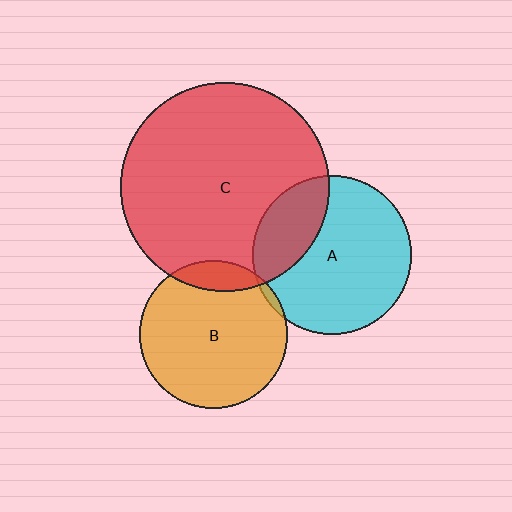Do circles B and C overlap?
Yes.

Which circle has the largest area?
Circle C (red).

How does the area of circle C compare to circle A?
Approximately 1.7 times.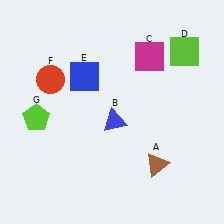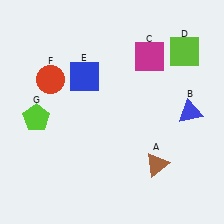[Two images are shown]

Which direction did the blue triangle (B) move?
The blue triangle (B) moved right.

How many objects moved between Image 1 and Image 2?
1 object moved between the two images.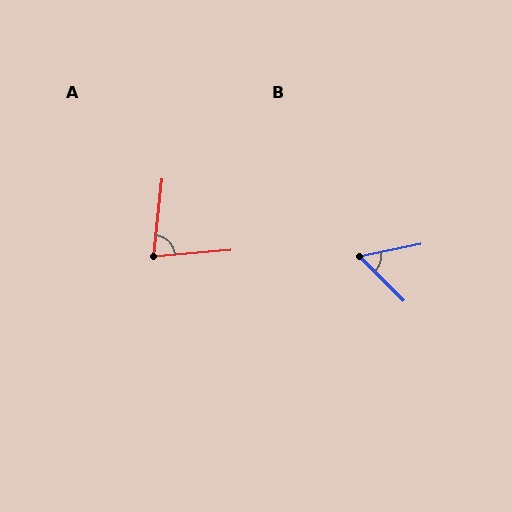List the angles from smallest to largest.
B (57°), A (79°).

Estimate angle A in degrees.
Approximately 79 degrees.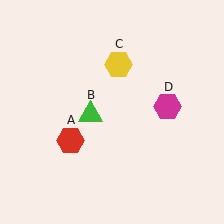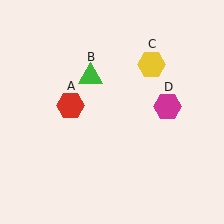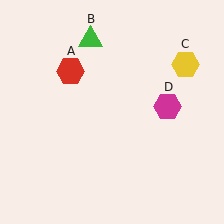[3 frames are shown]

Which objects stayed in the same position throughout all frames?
Magenta hexagon (object D) remained stationary.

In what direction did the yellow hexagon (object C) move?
The yellow hexagon (object C) moved right.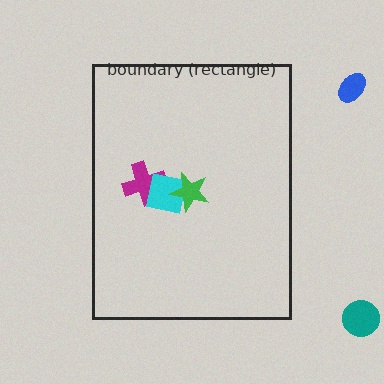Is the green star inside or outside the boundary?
Inside.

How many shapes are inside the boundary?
3 inside, 2 outside.